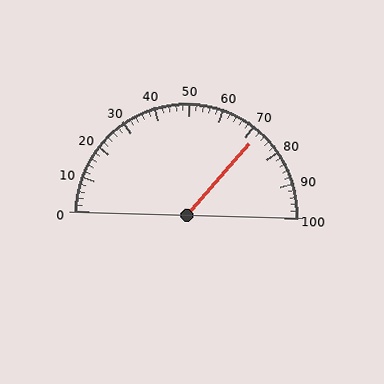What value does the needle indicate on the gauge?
The needle indicates approximately 72.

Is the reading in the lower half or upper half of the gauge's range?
The reading is in the upper half of the range (0 to 100).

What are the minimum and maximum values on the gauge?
The gauge ranges from 0 to 100.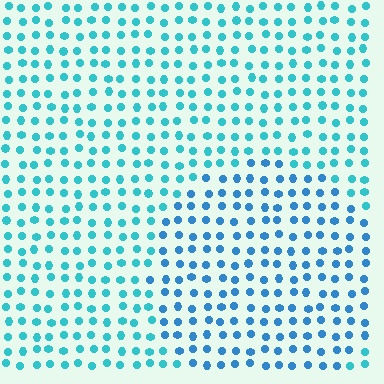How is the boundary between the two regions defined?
The boundary is defined purely by a slight shift in hue (about 24 degrees). Spacing, size, and orientation are identical on both sides.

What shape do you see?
I see a circle.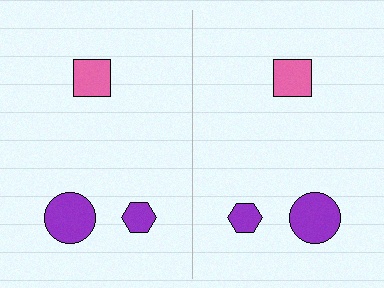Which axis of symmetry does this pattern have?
The pattern has a vertical axis of symmetry running through the center of the image.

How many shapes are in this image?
There are 6 shapes in this image.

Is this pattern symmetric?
Yes, this pattern has bilateral (reflection) symmetry.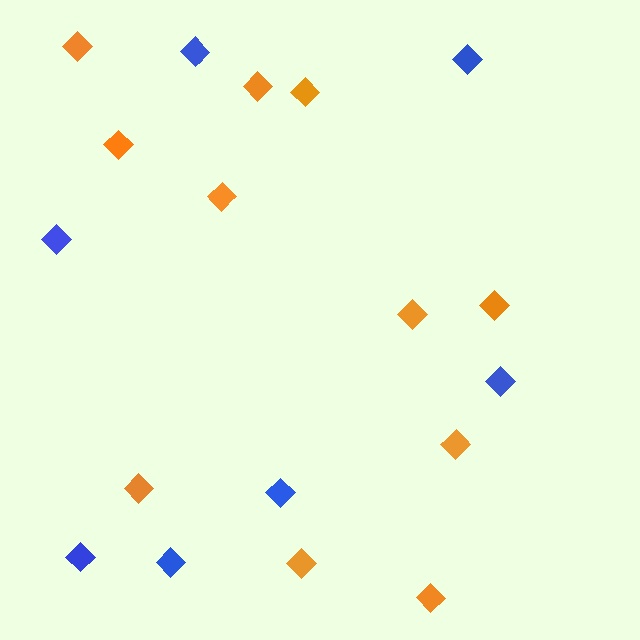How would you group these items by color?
There are 2 groups: one group of blue diamonds (7) and one group of orange diamonds (11).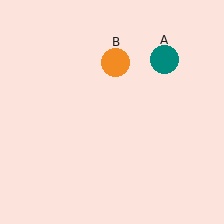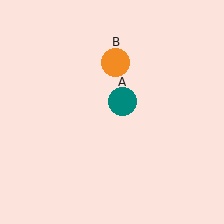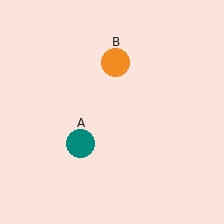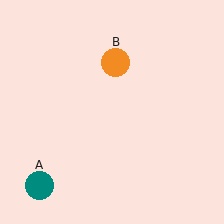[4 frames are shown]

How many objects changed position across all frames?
1 object changed position: teal circle (object A).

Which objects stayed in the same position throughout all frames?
Orange circle (object B) remained stationary.